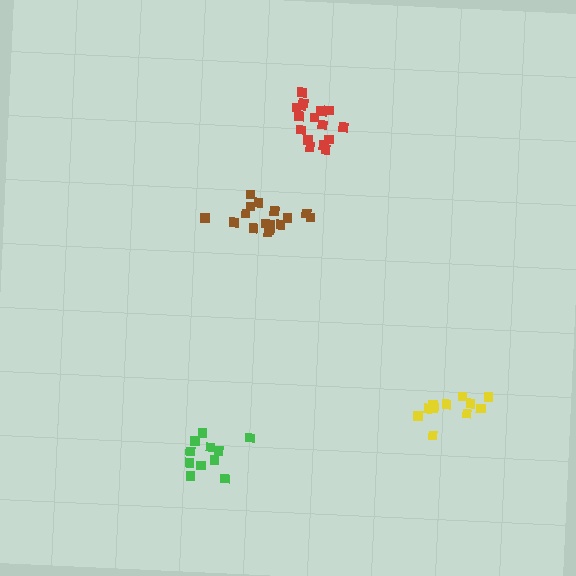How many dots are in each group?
Group 1: 11 dots, Group 2: 17 dots, Group 3: 11 dots, Group 4: 16 dots (55 total).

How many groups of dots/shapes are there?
There are 4 groups.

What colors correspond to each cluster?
The clusters are colored: yellow, red, green, brown.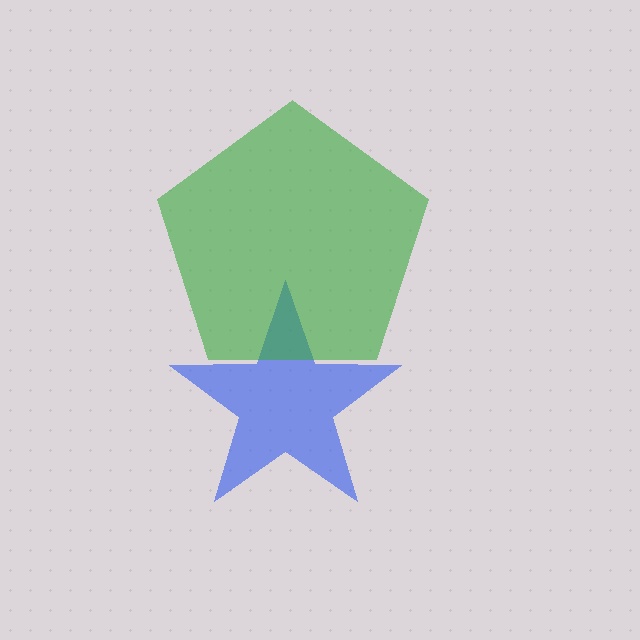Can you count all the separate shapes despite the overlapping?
Yes, there are 2 separate shapes.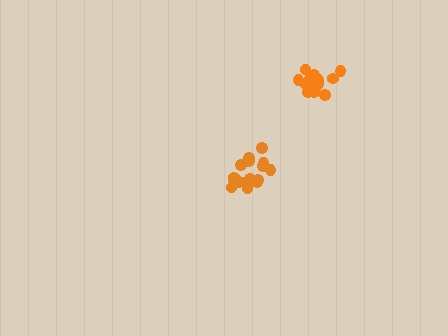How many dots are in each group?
Group 1: 18 dots, Group 2: 16 dots (34 total).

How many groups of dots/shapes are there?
There are 2 groups.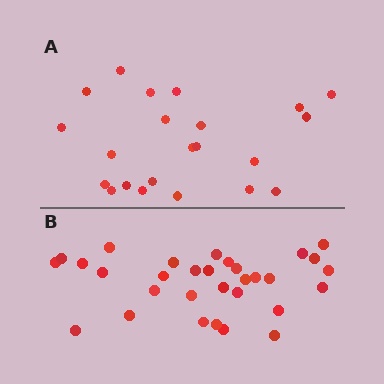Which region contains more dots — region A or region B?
Region B (the bottom region) has more dots.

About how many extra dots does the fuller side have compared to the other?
Region B has roughly 8 or so more dots than region A.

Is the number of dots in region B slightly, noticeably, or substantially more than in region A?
Region B has noticeably more, but not dramatically so. The ratio is roughly 1.4 to 1.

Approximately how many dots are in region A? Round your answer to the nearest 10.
About 20 dots. (The exact count is 22, which rounds to 20.)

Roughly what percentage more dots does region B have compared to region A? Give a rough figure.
About 40% more.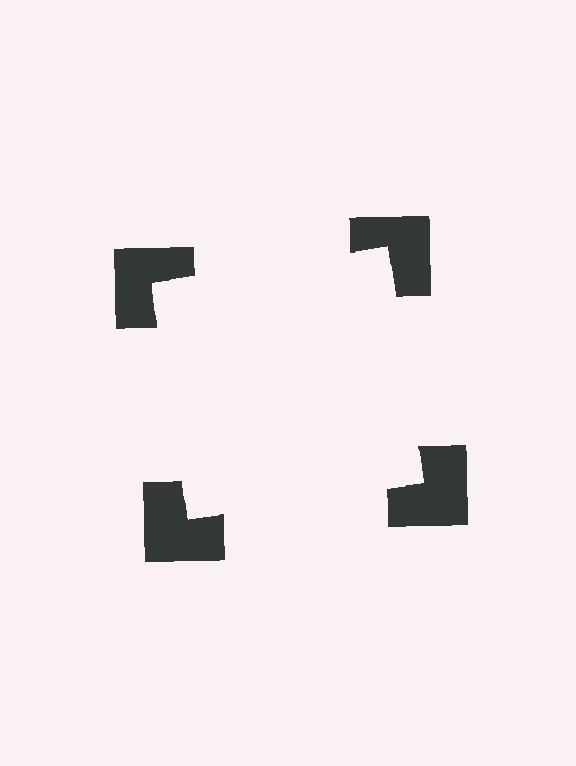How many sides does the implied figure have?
4 sides.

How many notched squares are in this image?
There are 4 — one at each vertex of the illusory square.